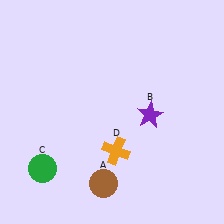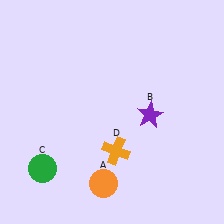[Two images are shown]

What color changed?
The circle (A) changed from brown in Image 1 to orange in Image 2.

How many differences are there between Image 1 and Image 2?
There is 1 difference between the two images.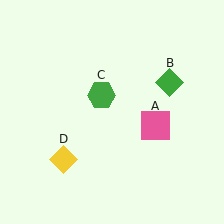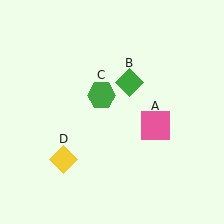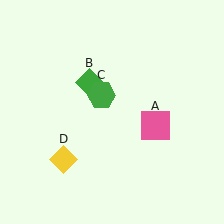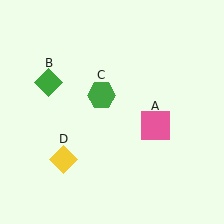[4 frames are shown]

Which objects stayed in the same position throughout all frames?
Pink square (object A) and green hexagon (object C) and yellow diamond (object D) remained stationary.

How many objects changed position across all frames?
1 object changed position: green diamond (object B).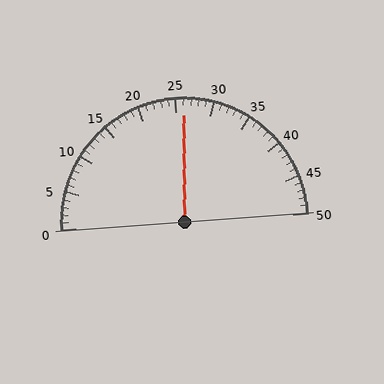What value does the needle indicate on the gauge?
The needle indicates approximately 26.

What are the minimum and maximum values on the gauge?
The gauge ranges from 0 to 50.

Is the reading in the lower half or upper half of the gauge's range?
The reading is in the upper half of the range (0 to 50).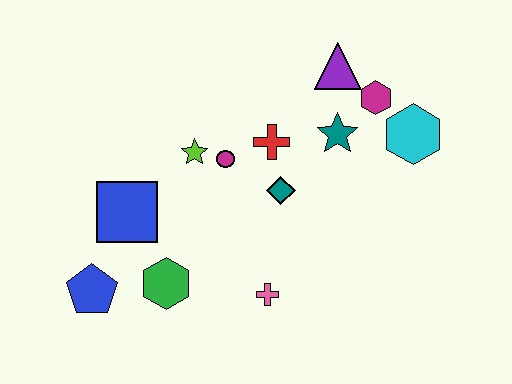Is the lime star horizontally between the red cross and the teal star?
No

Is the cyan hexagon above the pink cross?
Yes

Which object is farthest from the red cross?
The blue pentagon is farthest from the red cross.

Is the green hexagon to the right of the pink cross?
No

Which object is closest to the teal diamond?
The red cross is closest to the teal diamond.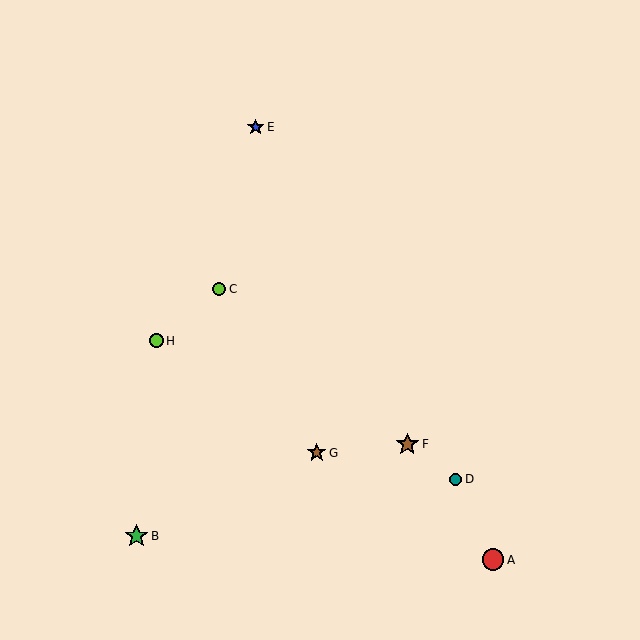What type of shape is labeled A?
Shape A is a red circle.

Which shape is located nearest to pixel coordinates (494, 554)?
The red circle (labeled A) at (493, 560) is nearest to that location.